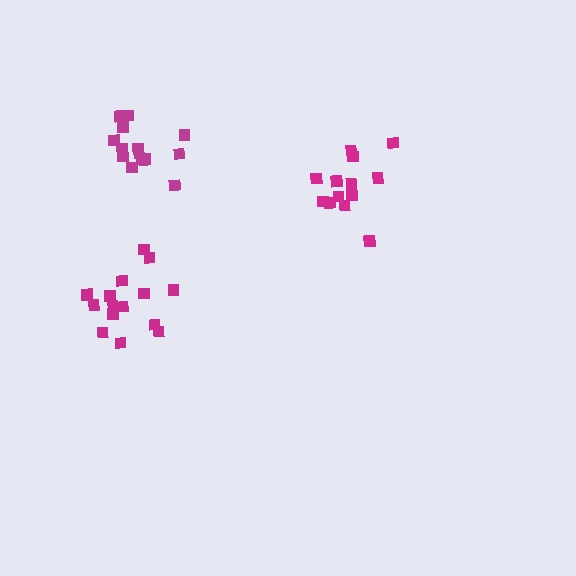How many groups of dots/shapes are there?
There are 3 groups.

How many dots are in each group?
Group 1: 13 dots, Group 2: 15 dots, Group 3: 15 dots (43 total).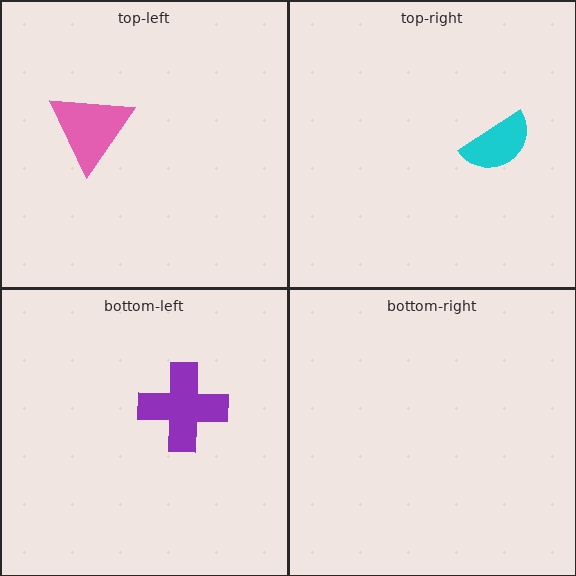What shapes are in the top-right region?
The cyan semicircle.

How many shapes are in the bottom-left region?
1.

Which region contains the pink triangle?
The top-left region.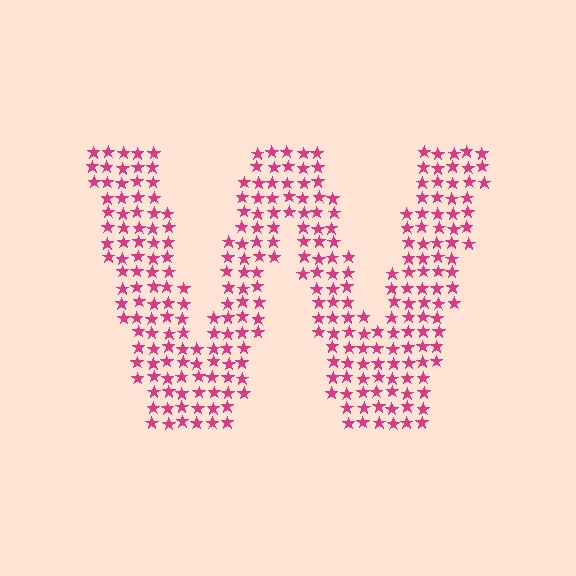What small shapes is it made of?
It is made of small stars.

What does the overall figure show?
The overall figure shows the letter W.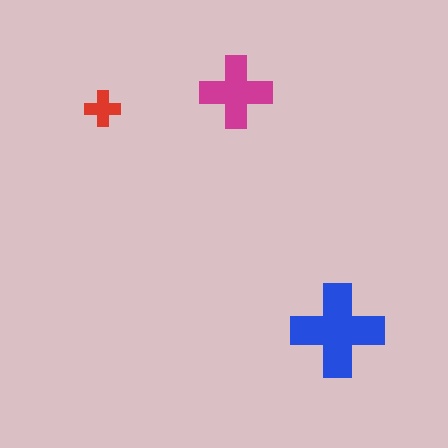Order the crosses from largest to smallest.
the blue one, the magenta one, the red one.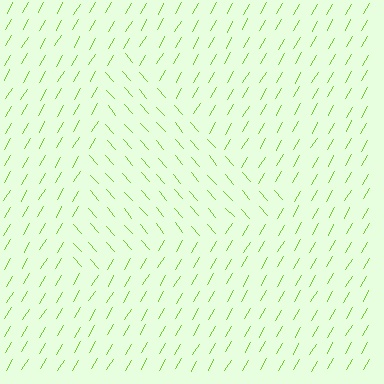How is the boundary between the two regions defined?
The boundary is defined purely by a change in line orientation (approximately 72 degrees difference). All lines are the same color and thickness.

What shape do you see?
I see a triangle.